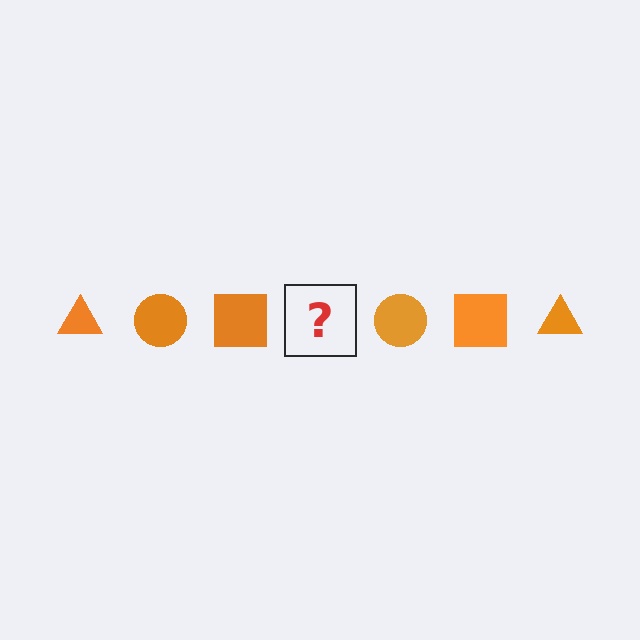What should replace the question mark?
The question mark should be replaced with an orange triangle.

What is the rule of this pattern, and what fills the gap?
The rule is that the pattern cycles through triangle, circle, square shapes in orange. The gap should be filled with an orange triangle.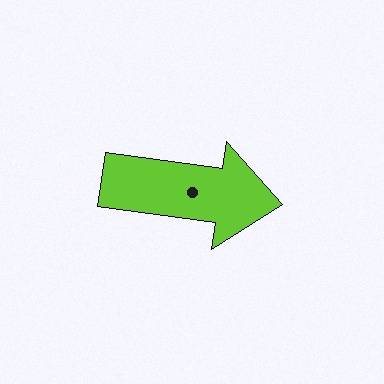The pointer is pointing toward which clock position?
Roughly 3 o'clock.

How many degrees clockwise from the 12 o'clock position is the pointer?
Approximately 98 degrees.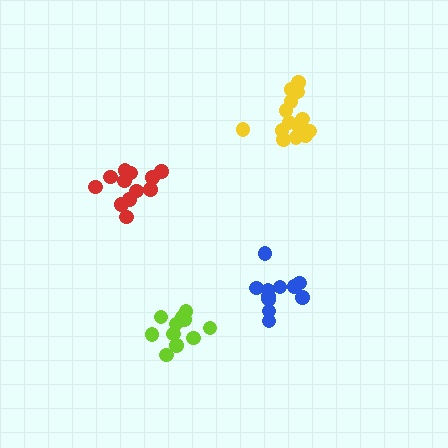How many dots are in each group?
Group 1: 11 dots, Group 2: 12 dots, Group 3: 12 dots, Group 4: 14 dots (49 total).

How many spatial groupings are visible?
There are 4 spatial groupings.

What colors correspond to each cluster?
The clusters are colored: lime, red, blue, yellow.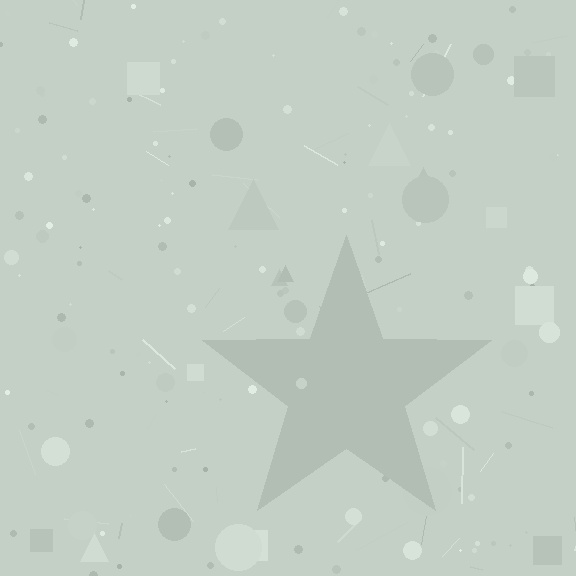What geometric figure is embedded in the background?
A star is embedded in the background.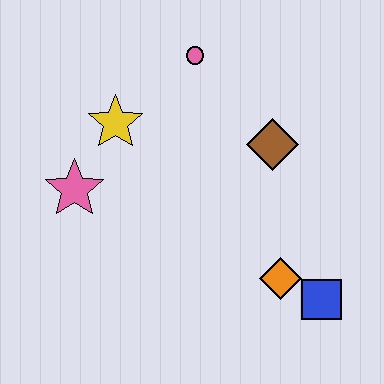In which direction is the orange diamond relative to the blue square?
The orange diamond is to the left of the blue square.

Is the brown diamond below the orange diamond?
No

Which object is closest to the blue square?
The orange diamond is closest to the blue square.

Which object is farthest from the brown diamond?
The pink star is farthest from the brown diamond.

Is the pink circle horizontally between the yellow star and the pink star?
No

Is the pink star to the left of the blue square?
Yes